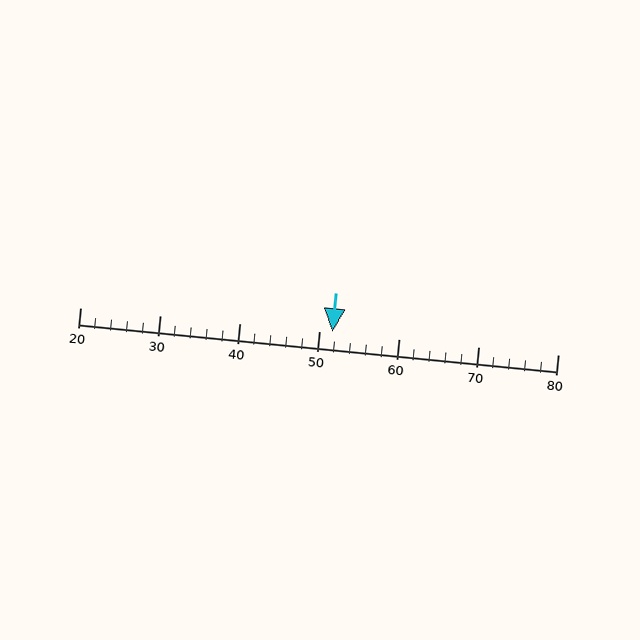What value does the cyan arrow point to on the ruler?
The cyan arrow points to approximately 52.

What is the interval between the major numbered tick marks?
The major tick marks are spaced 10 units apart.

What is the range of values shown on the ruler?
The ruler shows values from 20 to 80.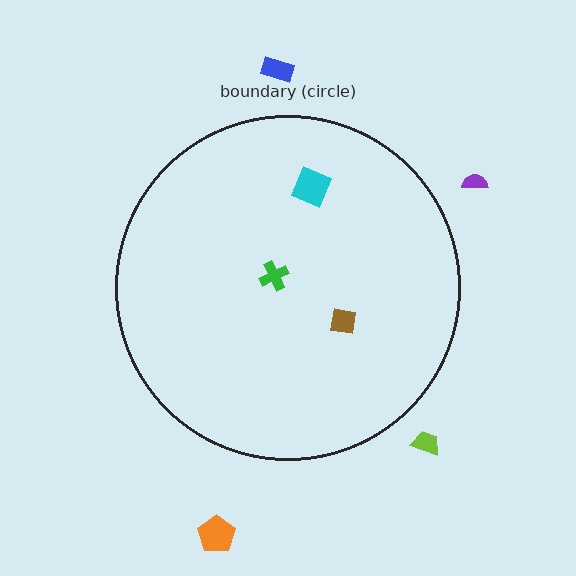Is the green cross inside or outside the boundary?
Inside.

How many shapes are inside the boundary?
3 inside, 4 outside.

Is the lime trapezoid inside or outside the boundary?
Outside.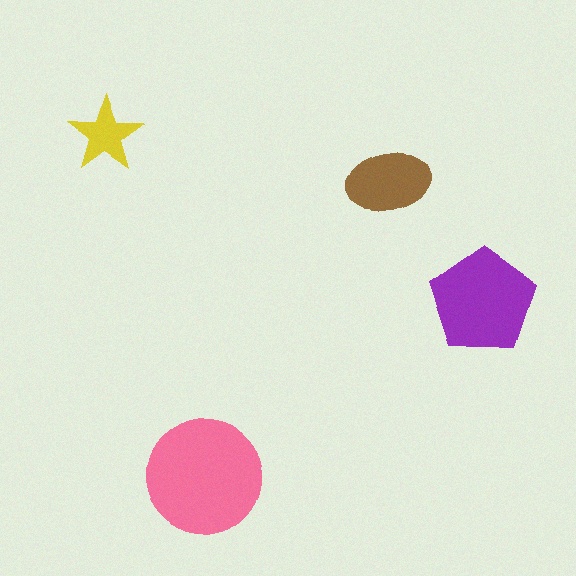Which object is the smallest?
The yellow star.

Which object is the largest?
The pink circle.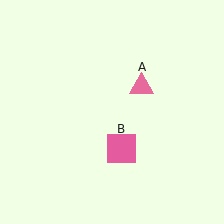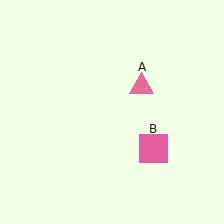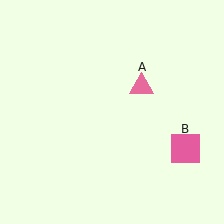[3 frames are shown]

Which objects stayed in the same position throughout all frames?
Pink triangle (object A) remained stationary.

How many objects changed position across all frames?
1 object changed position: pink square (object B).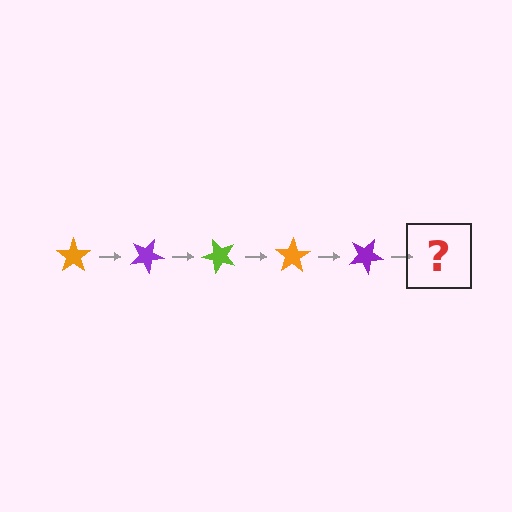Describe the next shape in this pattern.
It should be a lime star, rotated 125 degrees from the start.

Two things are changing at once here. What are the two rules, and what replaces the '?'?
The two rules are that it rotates 25 degrees each step and the color cycles through orange, purple, and lime. The '?' should be a lime star, rotated 125 degrees from the start.